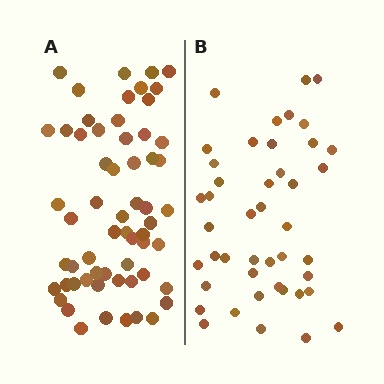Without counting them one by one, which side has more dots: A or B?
Region A (the left region) has more dots.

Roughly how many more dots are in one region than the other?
Region A has approximately 15 more dots than region B.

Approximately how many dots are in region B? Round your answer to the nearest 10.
About 40 dots. (The exact count is 44, which rounds to 40.)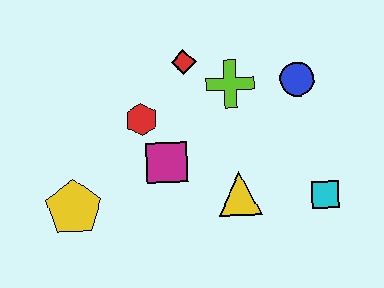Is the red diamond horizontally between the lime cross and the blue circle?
No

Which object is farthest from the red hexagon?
The cyan square is farthest from the red hexagon.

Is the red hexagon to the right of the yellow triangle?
No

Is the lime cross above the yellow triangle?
Yes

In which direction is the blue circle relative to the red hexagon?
The blue circle is to the right of the red hexagon.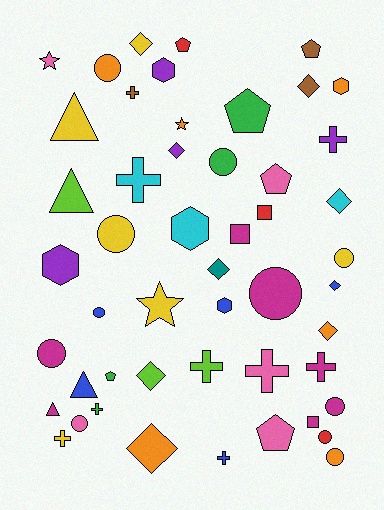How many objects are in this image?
There are 50 objects.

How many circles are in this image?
There are 11 circles.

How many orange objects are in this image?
There are 6 orange objects.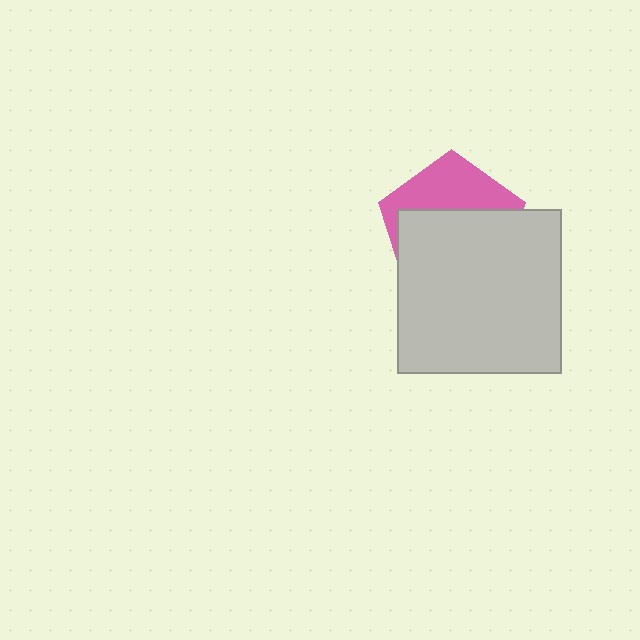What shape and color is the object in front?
The object in front is a light gray square.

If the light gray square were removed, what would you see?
You would see the complete pink pentagon.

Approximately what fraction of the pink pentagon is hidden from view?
Roughly 62% of the pink pentagon is hidden behind the light gray square.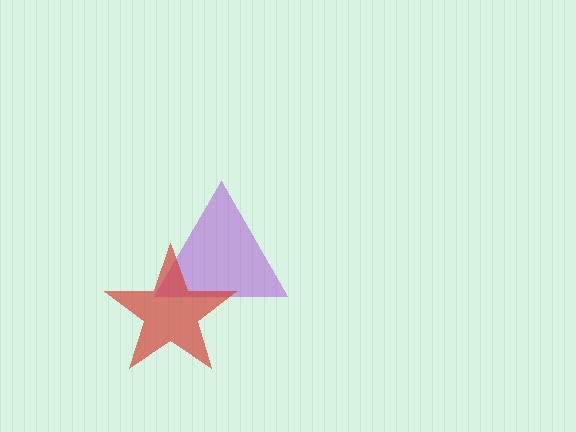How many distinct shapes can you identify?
There are 2 distinct shapes: a purple triangle, a red star.